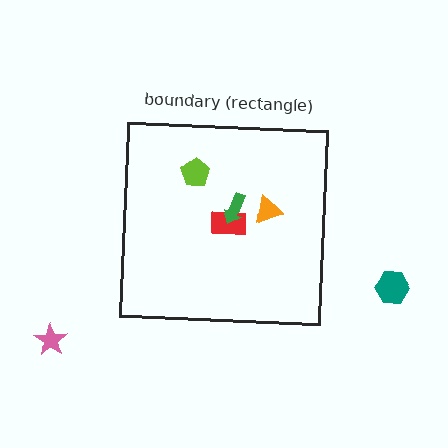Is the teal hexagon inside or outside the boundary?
Outside.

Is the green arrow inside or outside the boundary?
Inside.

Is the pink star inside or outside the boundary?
Outside.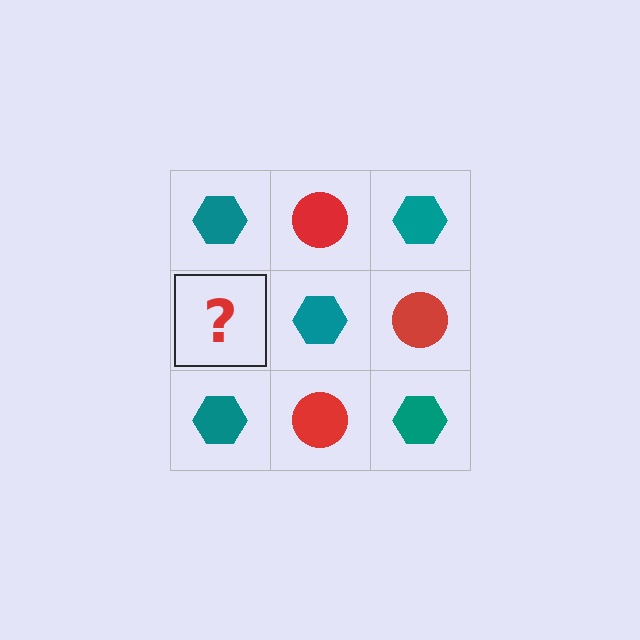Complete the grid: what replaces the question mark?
The question mark should be replaced with a red circle.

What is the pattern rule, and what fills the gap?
The rule is that it alternates teal hexagon and red circle in a checkerboard pattern. The gap should be filled with a red circle.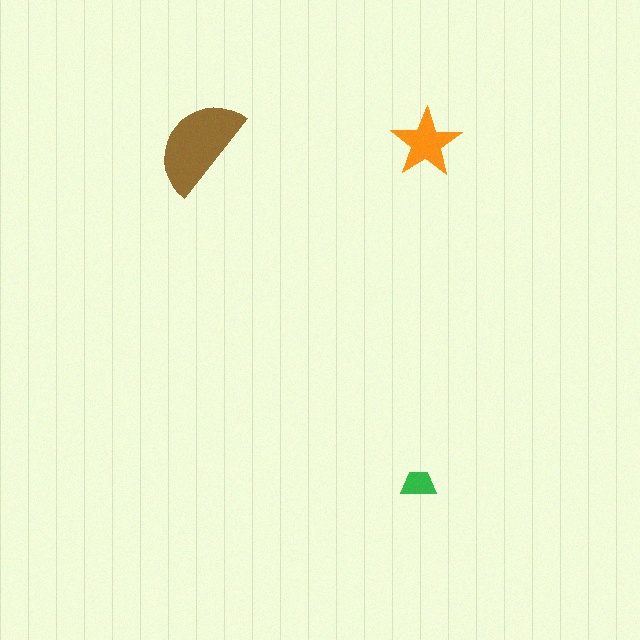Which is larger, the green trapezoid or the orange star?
The orange star.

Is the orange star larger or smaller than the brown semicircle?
Smaller.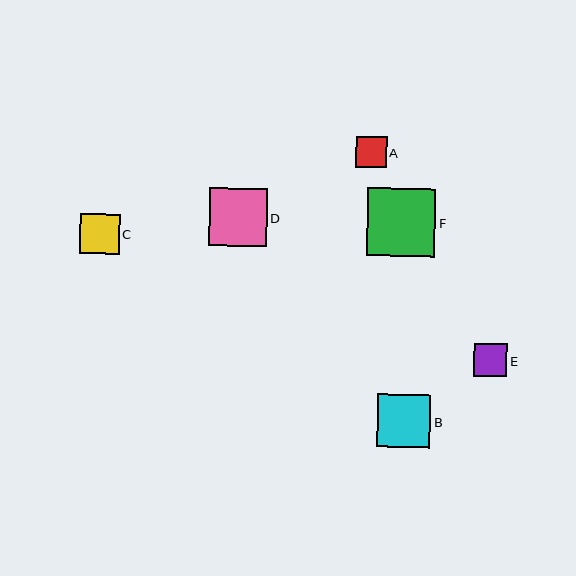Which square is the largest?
Square F is the largest with a size of approximately 68 pixels.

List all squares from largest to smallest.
From largest to smallest: F, D, B, C, E, A.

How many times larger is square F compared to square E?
Square F is approximately 2.0 times the size of square E.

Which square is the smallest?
Square A is the smallest with a size of approximately 31 pixels.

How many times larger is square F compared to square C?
Square F is approximately 1.7 times the size of square C.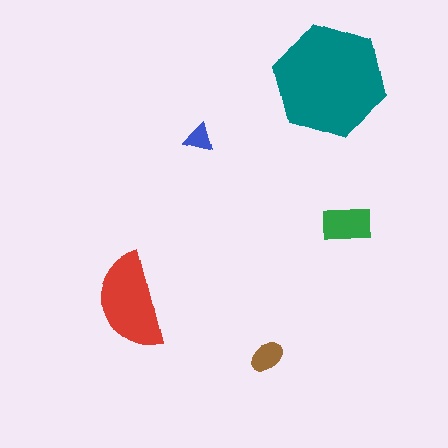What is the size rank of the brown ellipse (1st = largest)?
4th.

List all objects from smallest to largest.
The blue triangle, the brown ellipse, the green rectangle, the red semicircle, the teal hexagon.